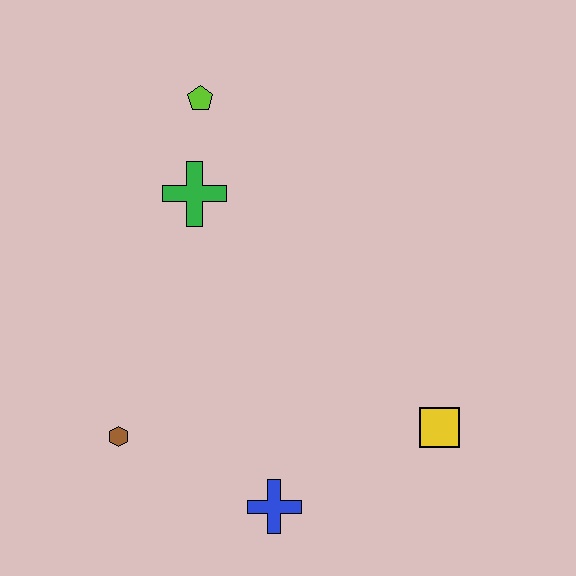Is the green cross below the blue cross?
No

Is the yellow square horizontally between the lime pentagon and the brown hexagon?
No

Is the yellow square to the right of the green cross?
Yes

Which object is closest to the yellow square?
The blue cross is closest to the yellow square.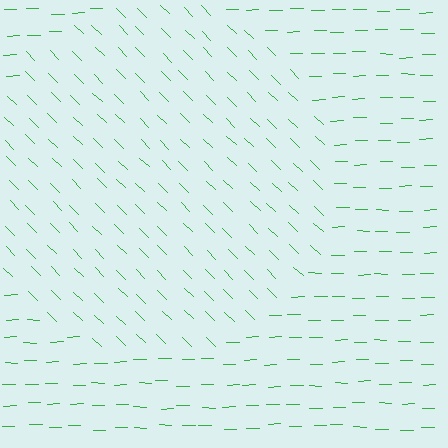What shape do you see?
I see a circle.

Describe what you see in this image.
The image is filled with small green line segments. A circle region in the image has lines oriented differently from the surrounding lines, creating a visible texture boundary.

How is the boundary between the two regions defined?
The boundary is defined purely by a change in line orientation (approximately 45 degrees difference). All lines are the same color and thickness.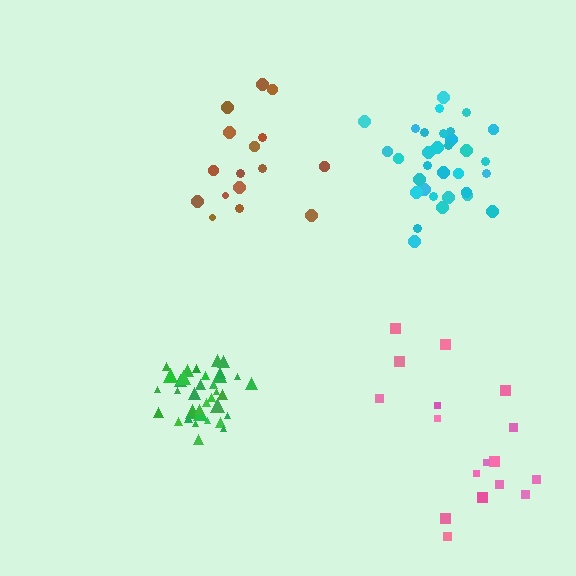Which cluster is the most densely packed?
Green.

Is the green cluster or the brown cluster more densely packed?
Green.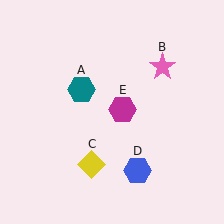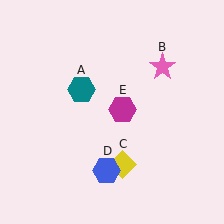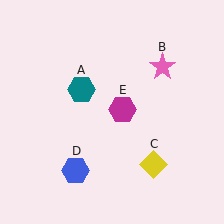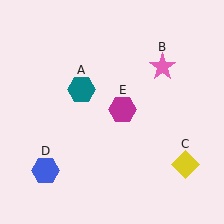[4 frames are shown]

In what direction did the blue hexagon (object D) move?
The blue hexagon (object D) moved left.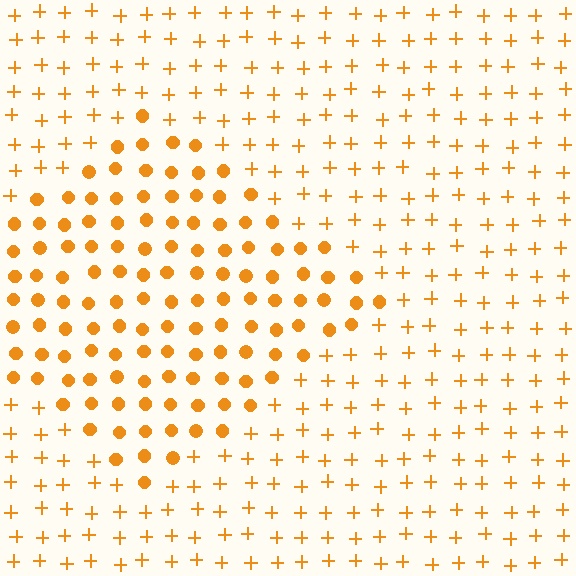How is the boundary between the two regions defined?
The boundary is defined by a change in element shape: circles inside vs. plus signs outside. All elements share the same color and spacing.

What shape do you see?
I see a diamond.